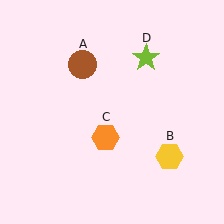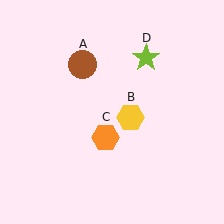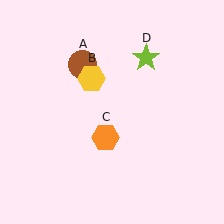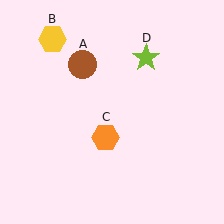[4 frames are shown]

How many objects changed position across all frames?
1 object changed position: yellow hexagon (object B).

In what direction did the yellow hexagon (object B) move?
The yellow hexagon (object B) moved up and to the left.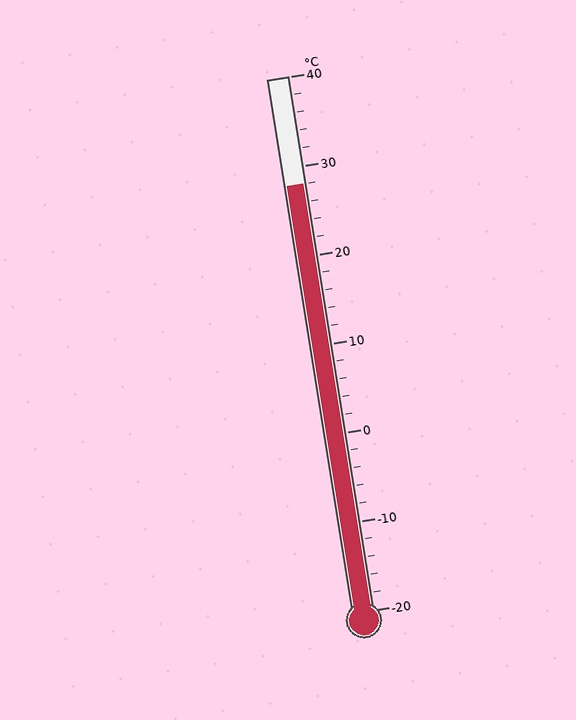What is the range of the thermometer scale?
The thermometer scale ranges from -20°C to 40°C.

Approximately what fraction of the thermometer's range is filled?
The thermometer is filled to approximately 80% of its range.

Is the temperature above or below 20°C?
The temperature is above 20°C.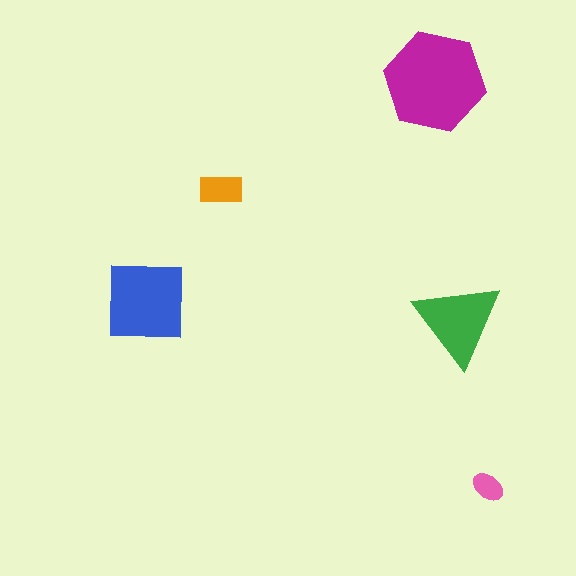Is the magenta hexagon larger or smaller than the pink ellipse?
Larger.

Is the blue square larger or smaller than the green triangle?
Larger.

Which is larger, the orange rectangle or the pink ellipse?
The orange rectangle.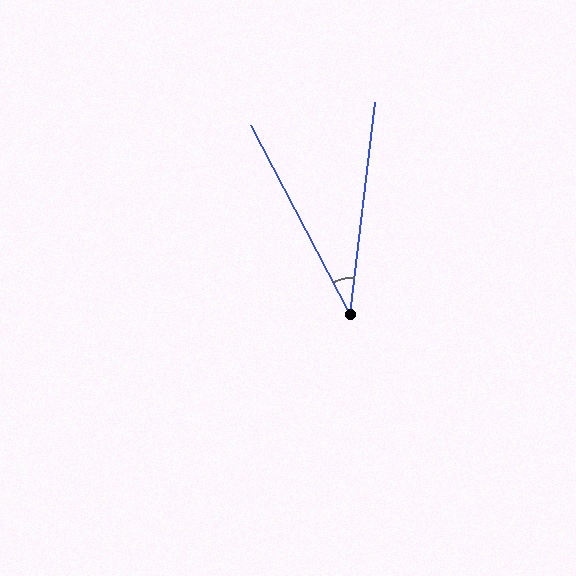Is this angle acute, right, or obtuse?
It is acute.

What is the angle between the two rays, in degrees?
Approximately 34 degrees.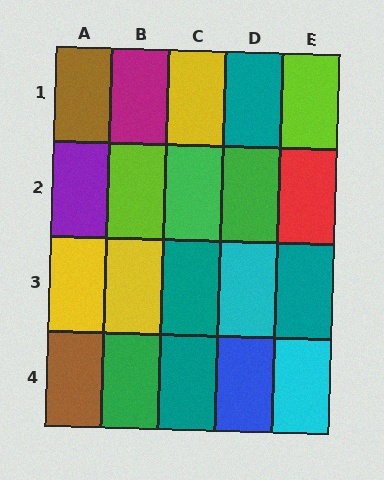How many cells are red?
1 cell is red.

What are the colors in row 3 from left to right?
Yellow, yellow, teal, cyan, teal.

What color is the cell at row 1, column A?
Brown.